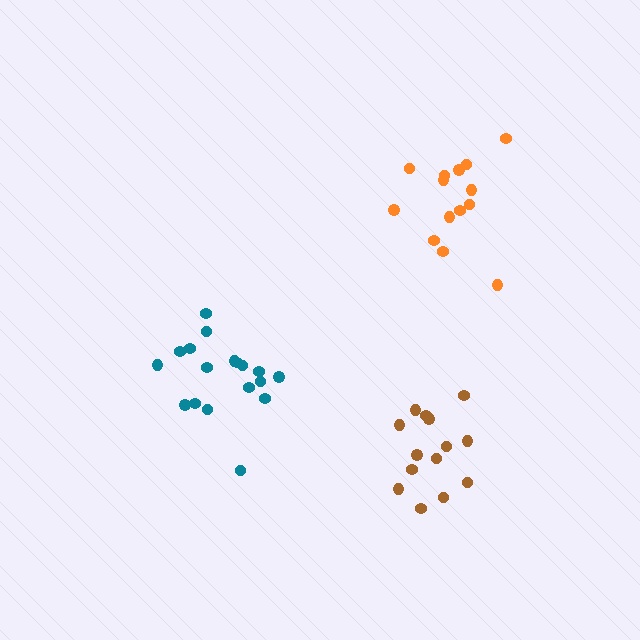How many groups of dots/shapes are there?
There are 3 groups.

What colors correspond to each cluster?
The clusters are colored: orange, teal, brown.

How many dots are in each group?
Group 1: 14 dots, Group 2: 18 dots, Group 3: 14 dots (46 total).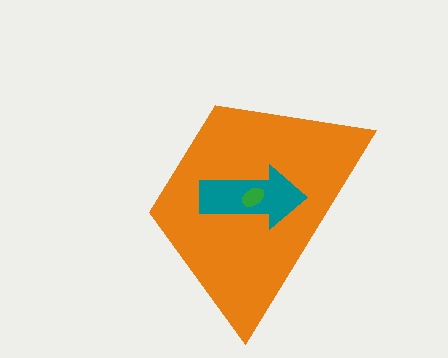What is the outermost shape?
The orange trapezoid.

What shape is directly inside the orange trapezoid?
The teal arrow.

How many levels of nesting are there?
3.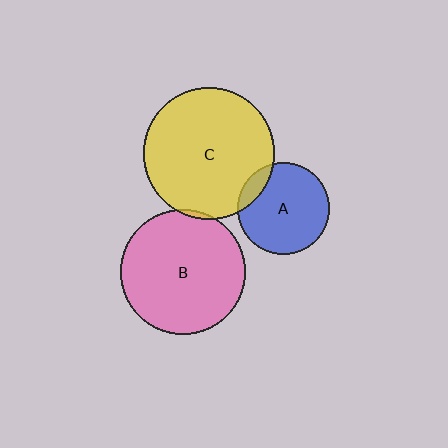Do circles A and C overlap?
Yes.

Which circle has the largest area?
Circle C (yellow).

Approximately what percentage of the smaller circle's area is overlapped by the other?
Approximately 10%.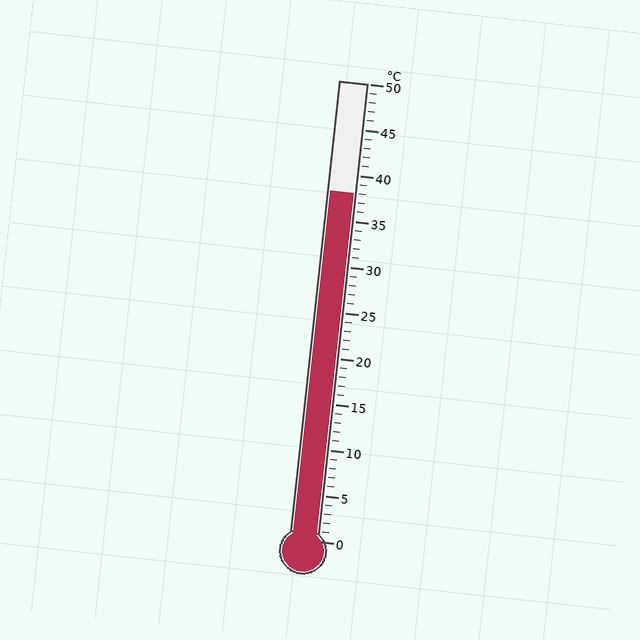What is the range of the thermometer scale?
The thermometer scale ranges from 0°C to 50°C.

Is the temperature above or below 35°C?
The temperature is above 35°C.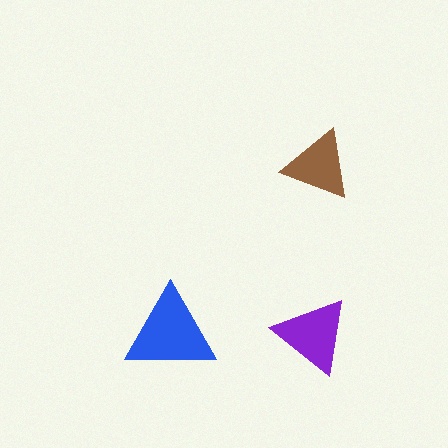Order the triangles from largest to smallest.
the blue one, the purple one, the brown one.